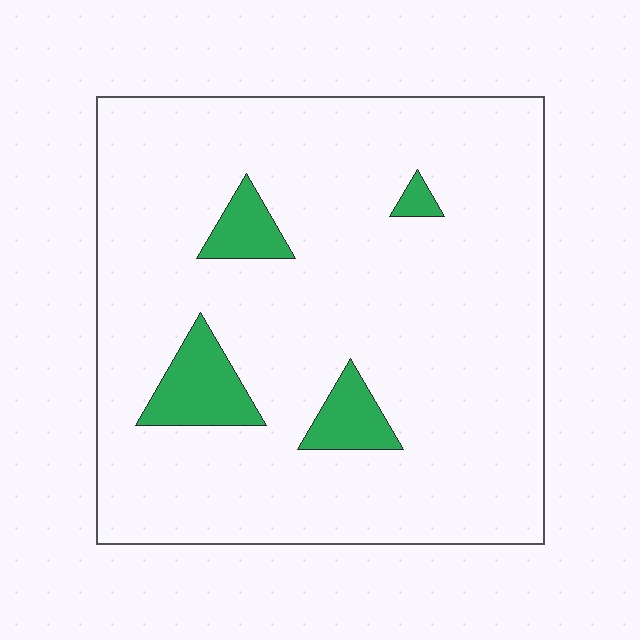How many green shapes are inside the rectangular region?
4.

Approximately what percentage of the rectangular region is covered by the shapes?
Approximately 10%.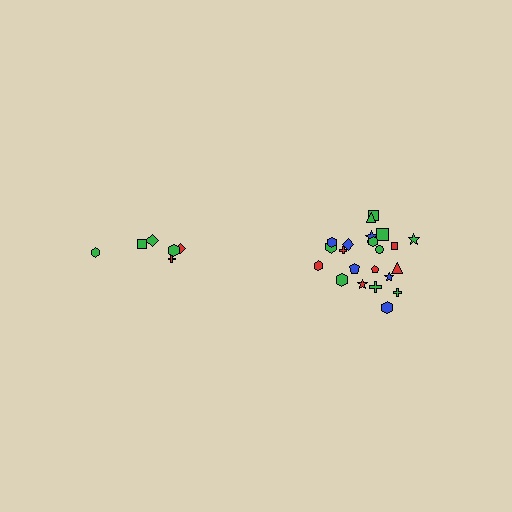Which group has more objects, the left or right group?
The right group.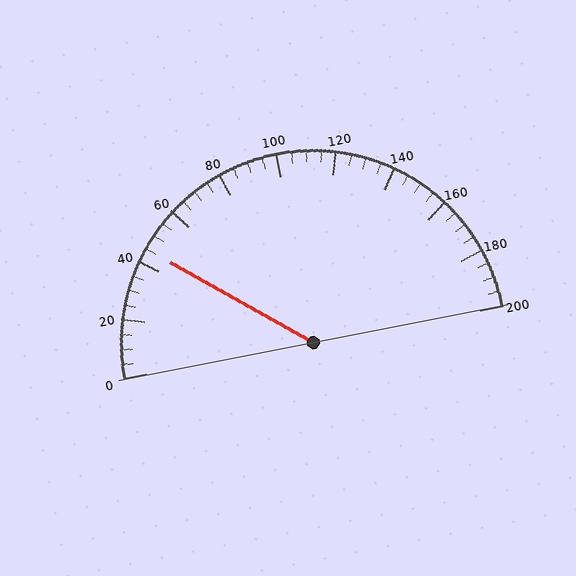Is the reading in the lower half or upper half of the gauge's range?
The reading is in the lower half of the range (0 to 200).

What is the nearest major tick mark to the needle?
The nearest major tick mark is 40.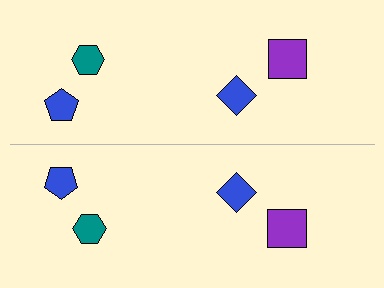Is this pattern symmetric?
Yes, this pattern has bilateral (reflection) symmetry.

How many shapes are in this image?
There are 8 shapes in this image.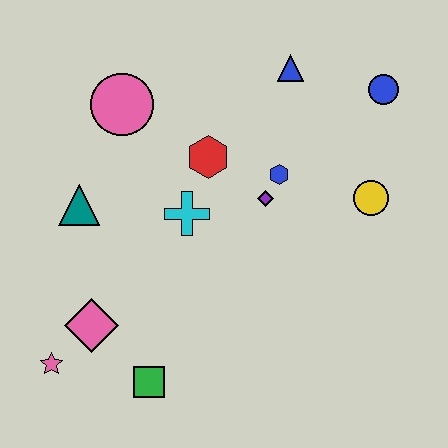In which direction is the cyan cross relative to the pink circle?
The cyan cross is below the pink circle.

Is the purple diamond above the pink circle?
No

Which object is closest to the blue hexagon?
The purple diamond is closest to the blue hexagon.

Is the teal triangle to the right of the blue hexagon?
No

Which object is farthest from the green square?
The blue circle is farthest from the green square.